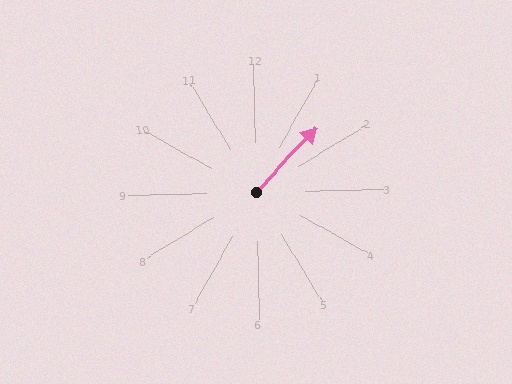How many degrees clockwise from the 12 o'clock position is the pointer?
Approximately 44 degrees.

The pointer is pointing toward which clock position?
Roughly 1 o'clock.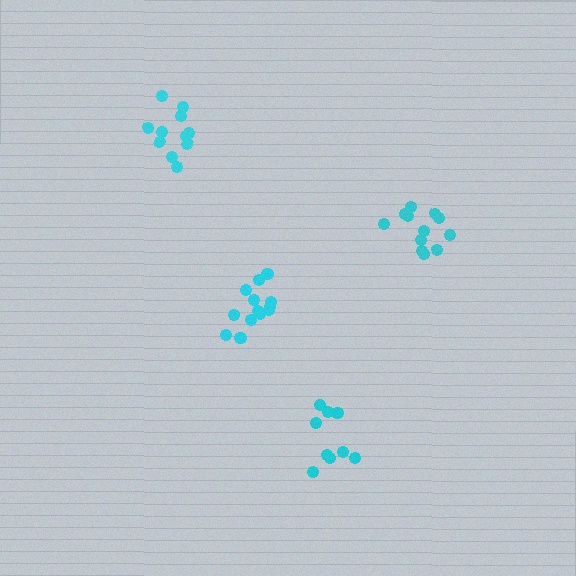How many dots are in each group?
Group 1: 12 dots, Group 2: 9 dots, Group 3: 12 dots, Group 4: 13 dots (46 total).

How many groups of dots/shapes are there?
There are 4 groups.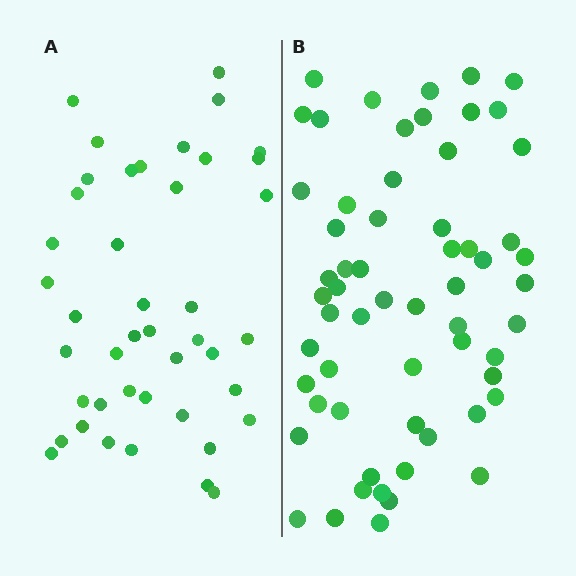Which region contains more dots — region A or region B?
Region B (the right region) has more dots.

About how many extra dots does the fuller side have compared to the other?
Region B has approximately 15 more dots than region A.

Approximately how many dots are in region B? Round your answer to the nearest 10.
About 60 dots.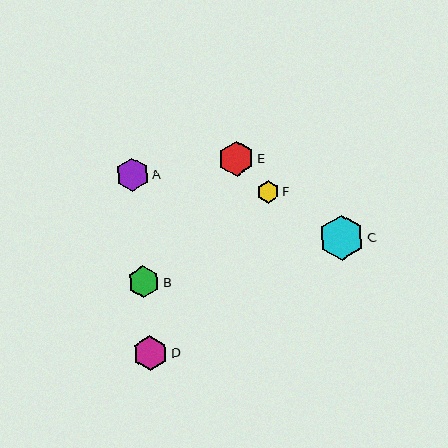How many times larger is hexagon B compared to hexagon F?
Hexagon B is approximately 1.4 times the size of hexagon F.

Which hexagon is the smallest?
Hexagon F is the smallest with a size of approximately 23 pixels.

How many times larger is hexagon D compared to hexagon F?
Hexagon D is approximately 1.6 times the size of hexagon F.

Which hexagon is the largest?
Hexagon C is the largest with a size of approximately 45 pixels.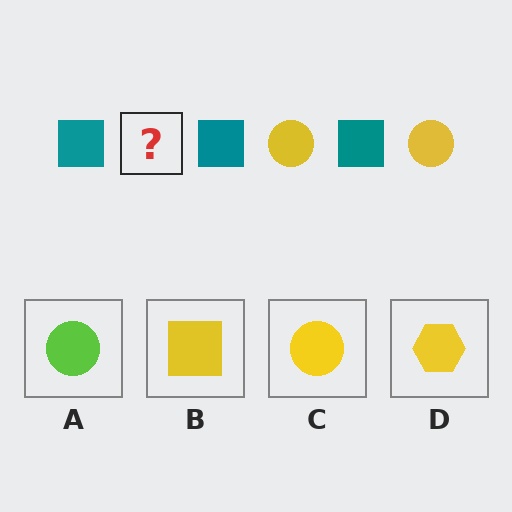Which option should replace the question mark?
Option C.